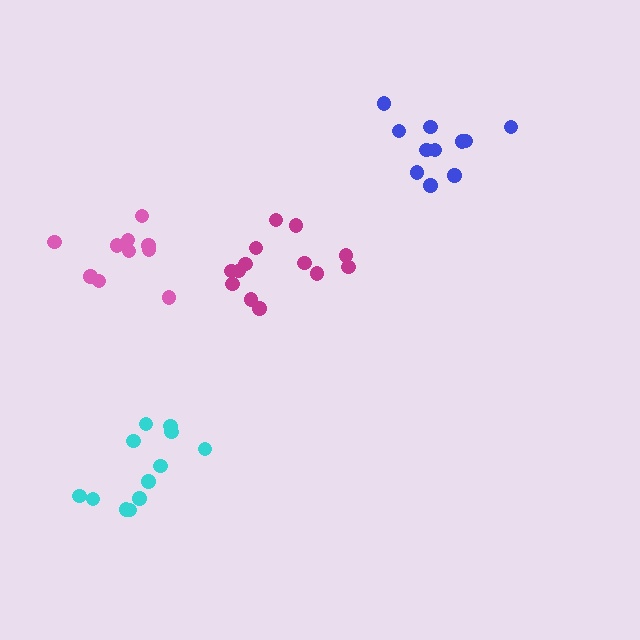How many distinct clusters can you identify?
There are 4 distinct clusters.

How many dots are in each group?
Group 1: 13 dots, Group 2: 10 dots, Group 3: 11 dots, Group 4: 12 dots (46 total).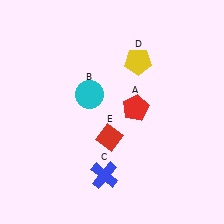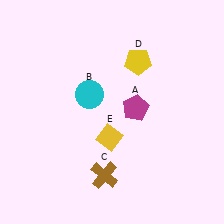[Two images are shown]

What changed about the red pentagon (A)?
In Image 1, A is red. In Image 2, it changed to magenta.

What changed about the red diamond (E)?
In Image 1, E is red. In Image 2, it changed to yellow.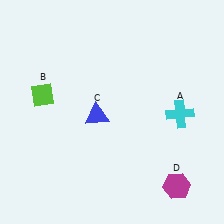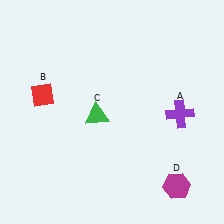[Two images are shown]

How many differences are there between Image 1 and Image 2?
There are 3 differences between the two images.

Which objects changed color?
A changed from cyan to purple. B changed from lime to red. C changed from blue to green.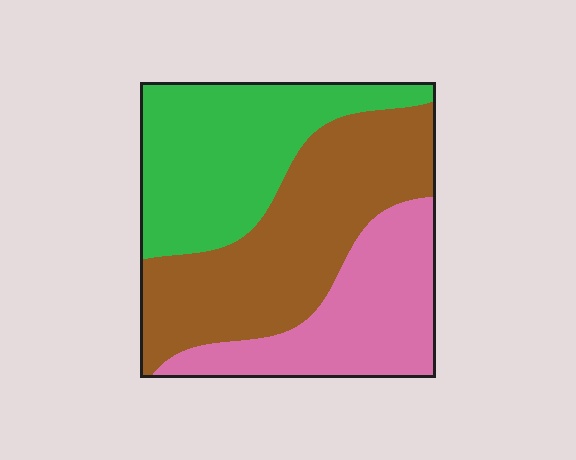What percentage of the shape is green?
Green covers roughly 35% of the shape.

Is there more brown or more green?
Brown.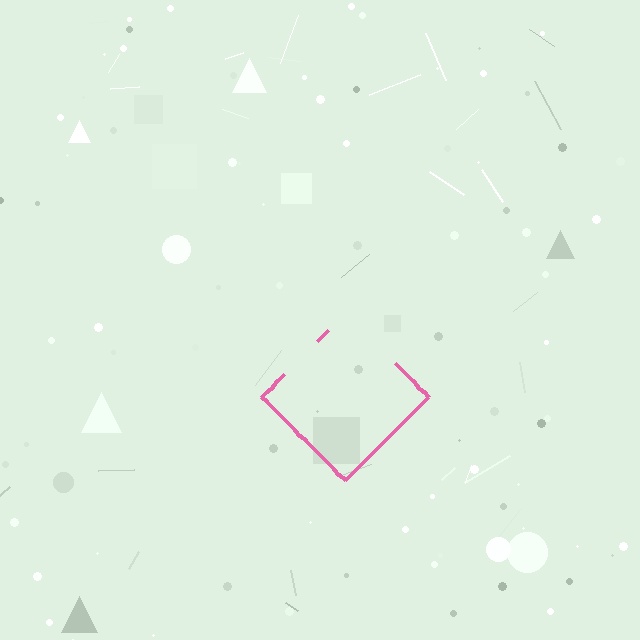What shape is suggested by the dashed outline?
The dashed outline suggests a diamond.